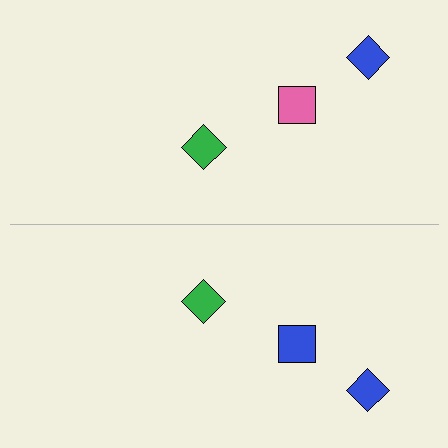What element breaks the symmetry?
The blue square on the bottom side breaks the symmetry — its mirror counterpart is pink.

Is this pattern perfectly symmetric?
No, the pattern is not perfectly symmetric. The blue square on the bottom side breaks the symmetry — its mirror counterpart is pink.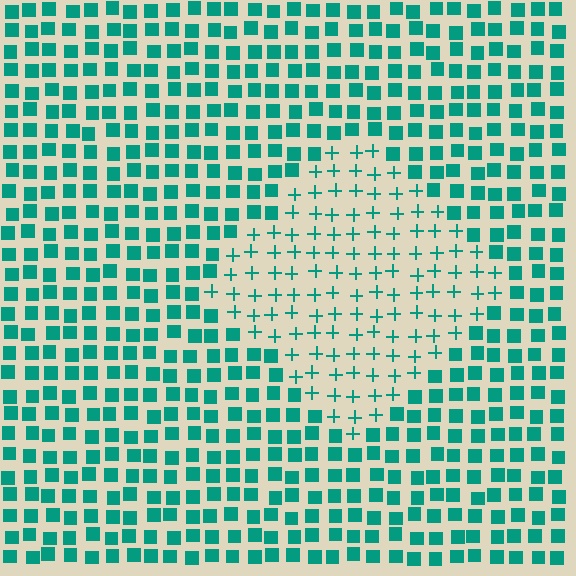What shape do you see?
I see a diamond.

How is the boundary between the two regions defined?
The boundary is defined by a change in element shape: plus signs inside vs. squares outside. All elements share the same color and spacing.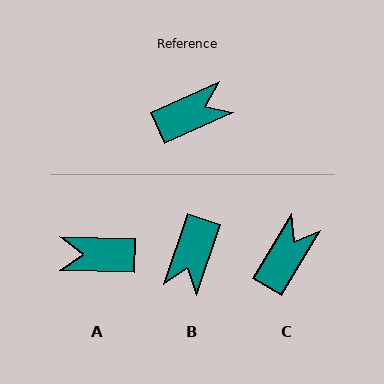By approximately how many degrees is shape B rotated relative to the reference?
Approximately 133 degrees clockwise.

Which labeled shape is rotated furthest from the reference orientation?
A, about 154 degrees away.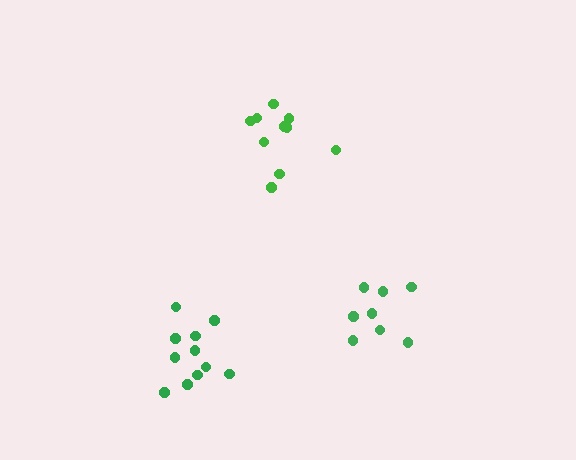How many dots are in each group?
Group 1: 8 dots, Group 2: 10 dots, Group 3: 11 dots (29 total).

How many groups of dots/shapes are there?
There are 3 groups.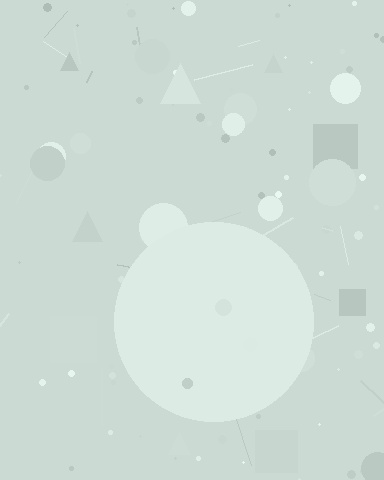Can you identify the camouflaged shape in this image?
The camouflaged shape is a circle.